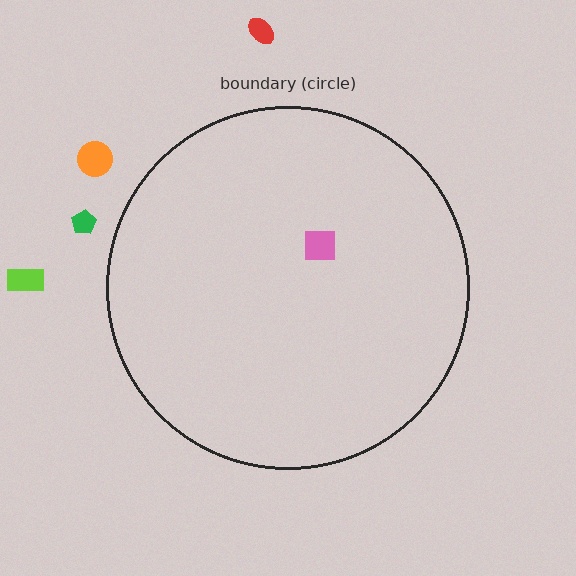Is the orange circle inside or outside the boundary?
Outside.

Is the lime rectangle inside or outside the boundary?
Outside.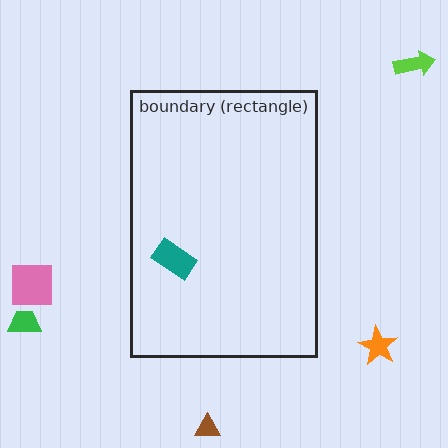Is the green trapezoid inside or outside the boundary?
Outside.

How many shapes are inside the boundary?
1 inside, 5 outside.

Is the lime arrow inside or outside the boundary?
Outside.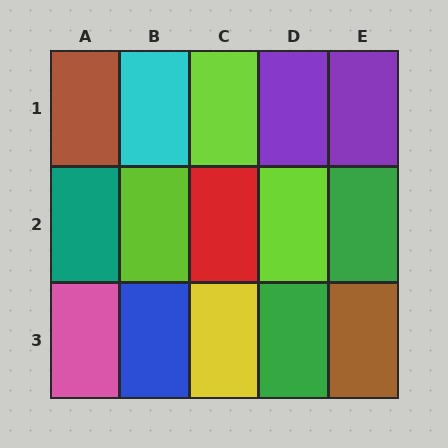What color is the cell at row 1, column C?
Lime.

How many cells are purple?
2 cells are purple.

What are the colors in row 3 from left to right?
Pink, blue, yellow, green, brown.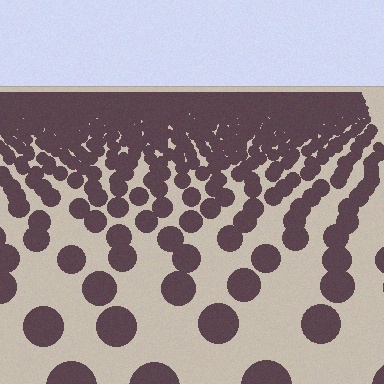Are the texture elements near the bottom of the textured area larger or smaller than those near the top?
Larger. Near the bottom, elements are closer to the viewer and appear at a bigger on-screen size.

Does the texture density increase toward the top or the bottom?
Density increases toward the top.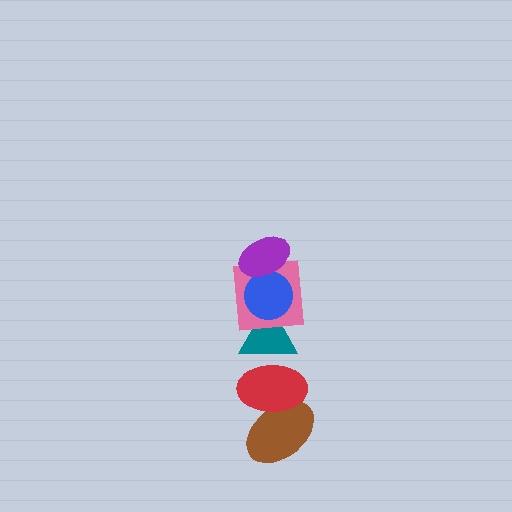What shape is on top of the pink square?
The blue circle is on top of the pink square.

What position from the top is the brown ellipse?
The brown ellipse is 6th from the top.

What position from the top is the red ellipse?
The red ellipse is 5th from the top.